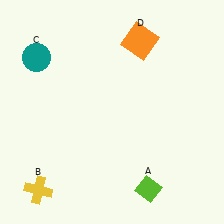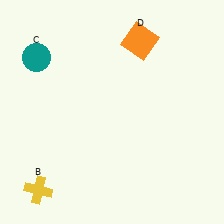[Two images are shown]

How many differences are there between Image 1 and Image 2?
There is 1 difference between the two images.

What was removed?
The lime diamond (A) was removed in Image 2.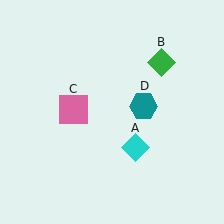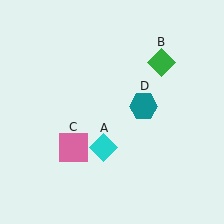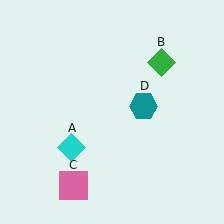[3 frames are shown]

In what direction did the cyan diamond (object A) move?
The cyan diamond (object A) moved left.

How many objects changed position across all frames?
2 objects changed position: cyan diamond (object A), pink square (object C).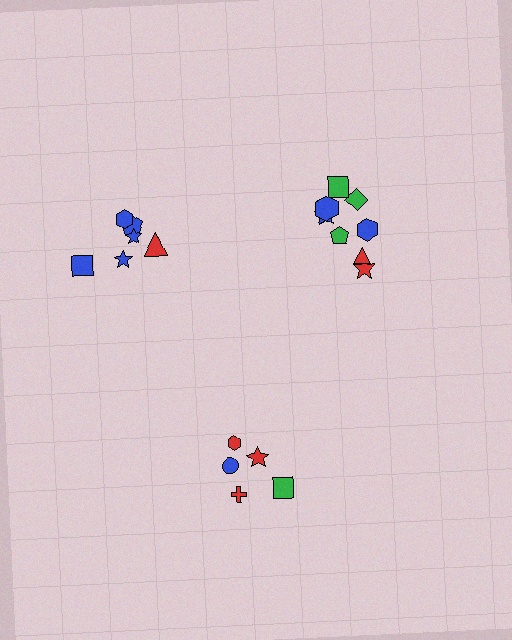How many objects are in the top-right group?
There are 8 objects.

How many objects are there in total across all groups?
There are 19 objects.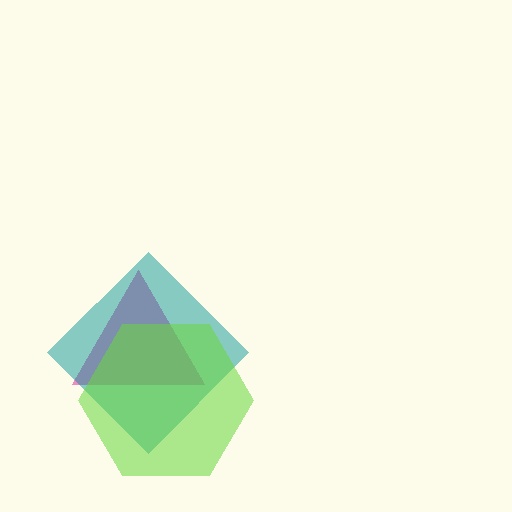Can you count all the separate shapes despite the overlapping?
Yes, there are 3 separate shapes.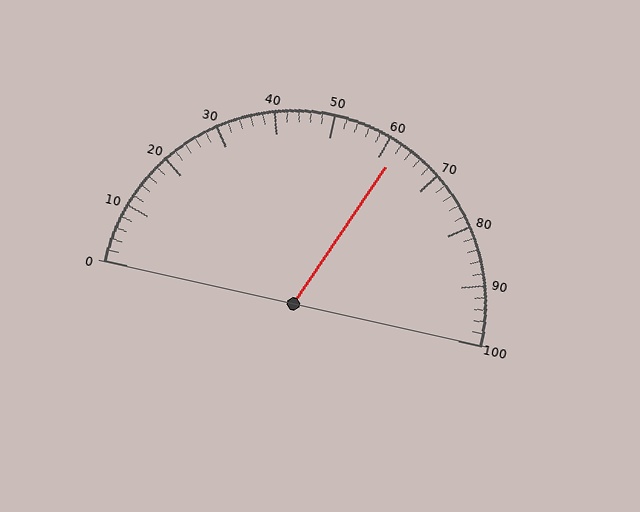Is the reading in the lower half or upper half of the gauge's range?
The reading is in the upper half of the range (0 to 100).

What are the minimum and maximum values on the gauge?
The gauge ranges from 0 to 100.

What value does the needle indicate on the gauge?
The needle indicates approximately 62.